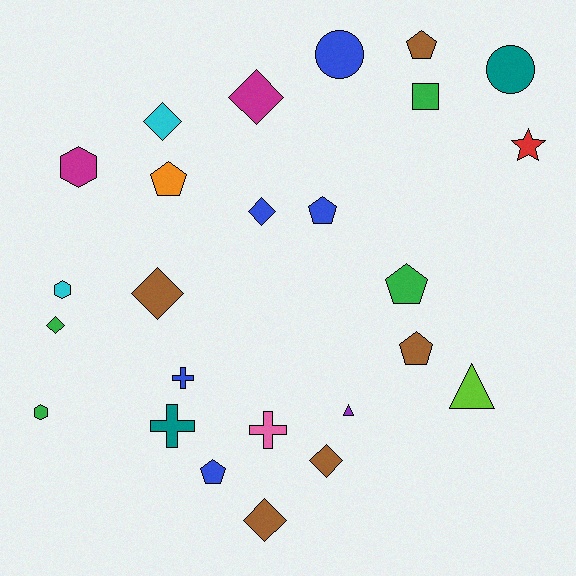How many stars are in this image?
There is 1 star.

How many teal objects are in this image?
There are 2 teal objects.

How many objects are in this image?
There are 25 objects.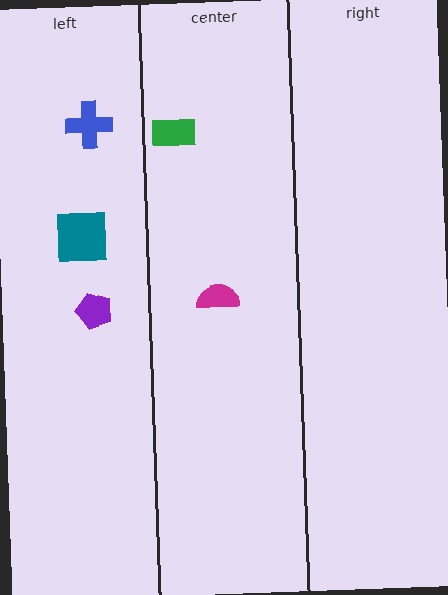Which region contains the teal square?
The left region.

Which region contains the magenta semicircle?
The center region.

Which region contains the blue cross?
The left region.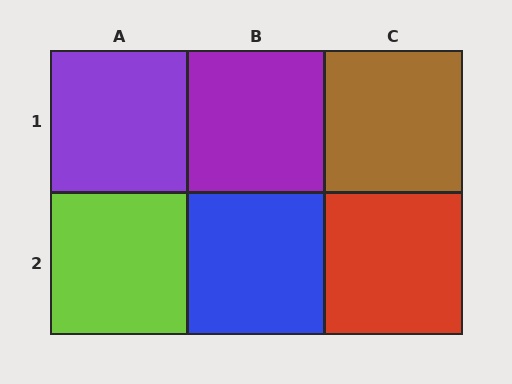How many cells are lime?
1 cell is lime.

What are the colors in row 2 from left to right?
Lime, blue, red.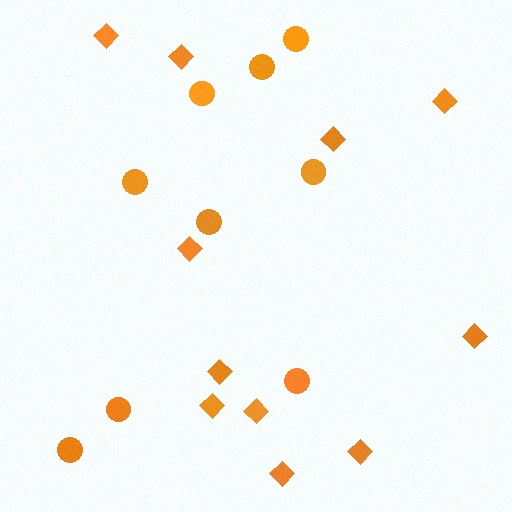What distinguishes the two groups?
There are 2 groups: one group of circles (9) and one group of diamonds (11).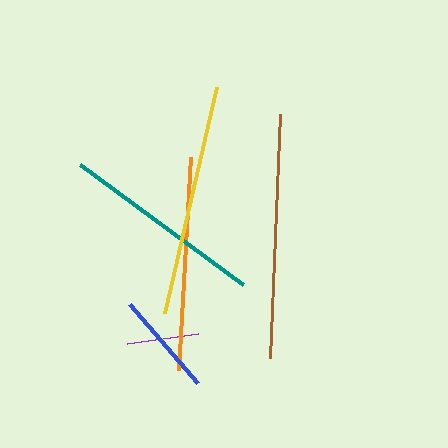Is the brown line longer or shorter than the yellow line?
The brown line is longer than the yellow line.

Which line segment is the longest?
The brown line is the longest at approximately 244 pixels.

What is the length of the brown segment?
The brown segment is approximately 244 pixels long.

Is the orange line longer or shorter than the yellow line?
The yellow line is longer than the orange line.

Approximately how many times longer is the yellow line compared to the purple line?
The yellow line is approximately 3.2 times the length of the purple line.